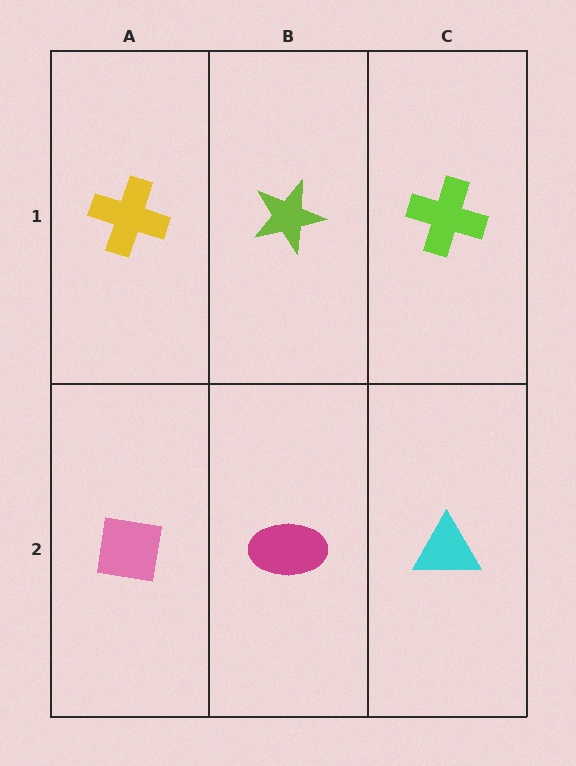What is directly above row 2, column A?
A yellow cross.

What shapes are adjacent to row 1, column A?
A pink square (row 2, column A), a lime star (row 1, column B).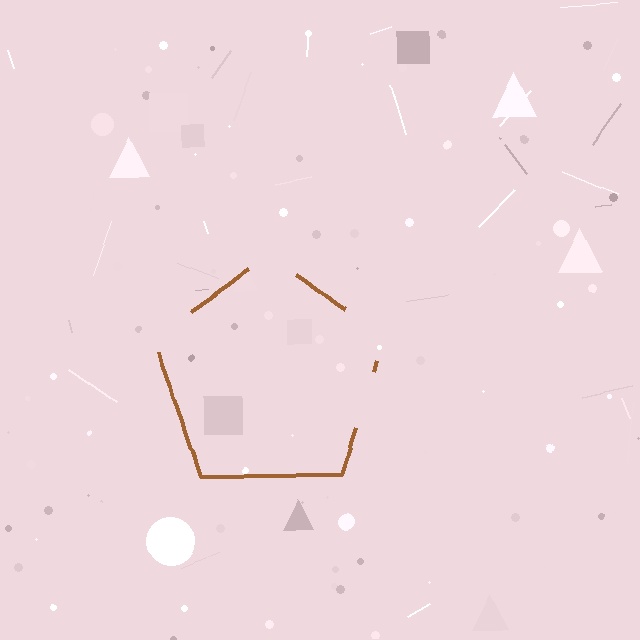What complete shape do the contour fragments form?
The contour fragments form a pentagon.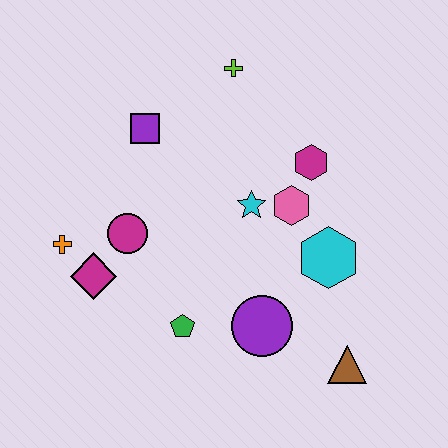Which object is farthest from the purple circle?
The lime cross is farthest from the purple circle.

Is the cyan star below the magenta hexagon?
Yes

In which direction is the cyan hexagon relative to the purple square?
The cyan hexagon is to the right of the purple square.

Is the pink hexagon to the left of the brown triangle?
Yes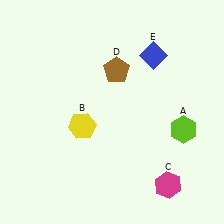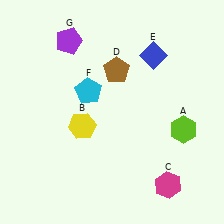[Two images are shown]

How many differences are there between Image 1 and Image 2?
There are 2 differences between the two images.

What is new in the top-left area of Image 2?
A cyan pentagon (F) was added in the top-left area of Image 2.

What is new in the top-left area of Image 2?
A purple pentagon (G) was added in the top-left area of Image 2.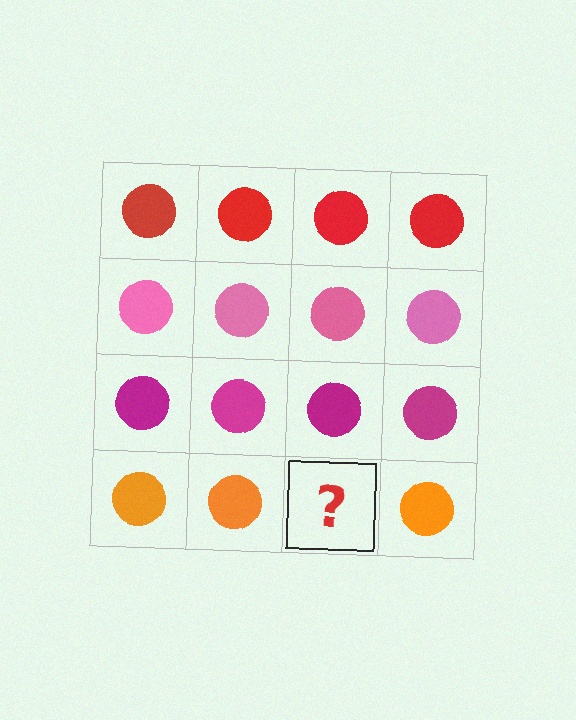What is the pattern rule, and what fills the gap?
The rule is that each row has a consistent color. The gap should be filled with an orange circle.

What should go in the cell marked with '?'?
The missing cell should contain an orange circle.